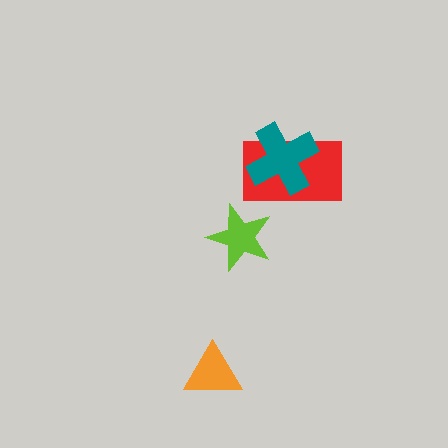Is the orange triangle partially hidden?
No, no other shape covers it.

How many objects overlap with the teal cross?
1 object overlaps with the teal cross.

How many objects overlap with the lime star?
0 objects overlap with the lime star.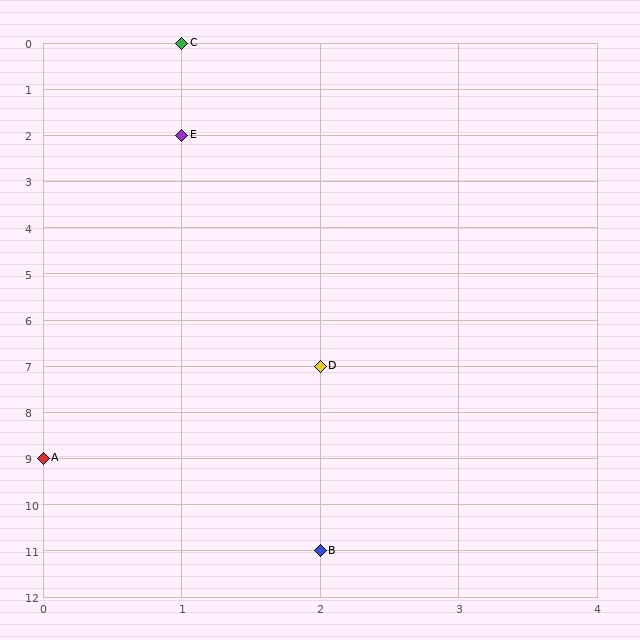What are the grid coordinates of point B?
Point B is at grid coordinates (2, 11).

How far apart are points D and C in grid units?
Points D and C are 1 column and 7 rows apart (about 7.1 grid units diagonally).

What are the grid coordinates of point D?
Point D is at grid coordinates (2, 7).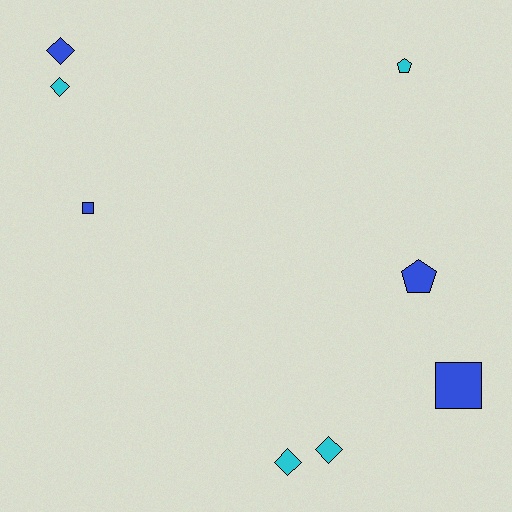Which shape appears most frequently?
Diamond, with 4 objects.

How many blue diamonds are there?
There is 1 blue diamond.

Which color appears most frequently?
Blue, with 4 objects.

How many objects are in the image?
There are 8 objects.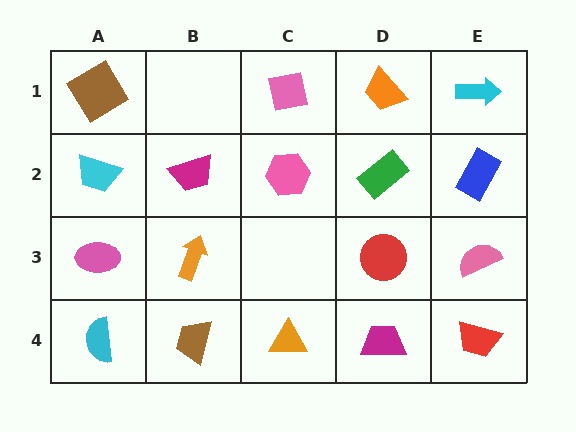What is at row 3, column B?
An orange arrow.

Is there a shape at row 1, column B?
No, that cell is empty.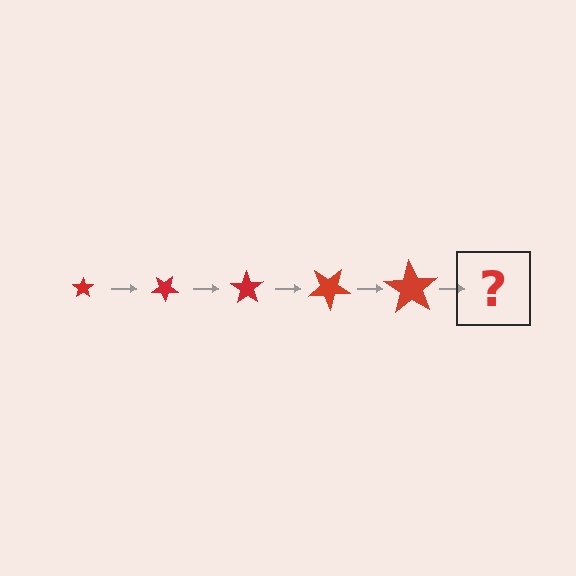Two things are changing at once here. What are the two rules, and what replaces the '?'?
The two rules are that the star grows larger each step and it rotates 35 degrees each step. The '?' should be a star, larger than the previous one and rotated 175 degrees from the start.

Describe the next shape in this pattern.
It should be a star, larger than the previous one and rotated 175 degrees from the start.